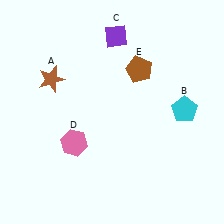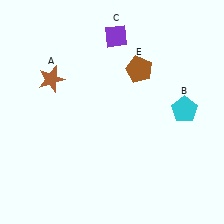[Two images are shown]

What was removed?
The pink hexagon (D) was removed in Image 2.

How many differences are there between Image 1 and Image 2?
There is 1 difference between the two images.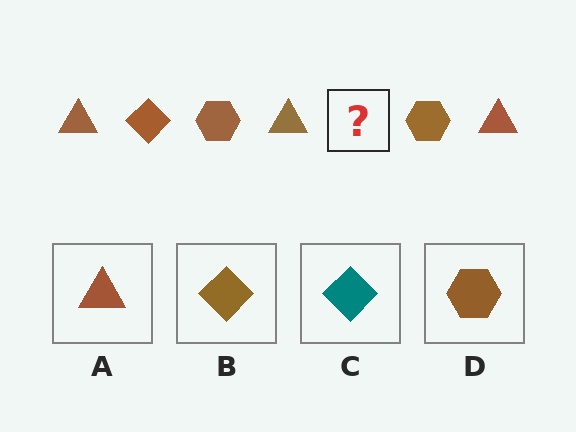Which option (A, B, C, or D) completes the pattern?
B.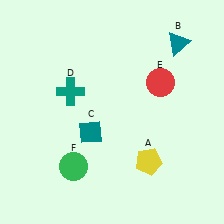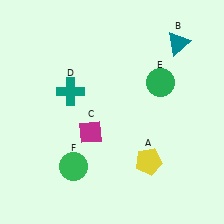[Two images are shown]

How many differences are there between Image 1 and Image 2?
There are 2 differences between the two images.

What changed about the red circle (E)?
In Image 1, E is red. In Image 2, it changed to green.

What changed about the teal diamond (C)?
In Image 1, C is teal. In Image 2, it changed to magenta.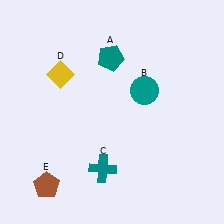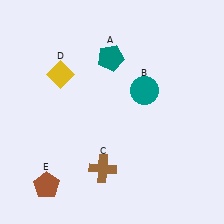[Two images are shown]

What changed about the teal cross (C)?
In Image 1, C is teal. In Image 2, it changed to brown.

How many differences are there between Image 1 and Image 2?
There is 1 difference between the two images.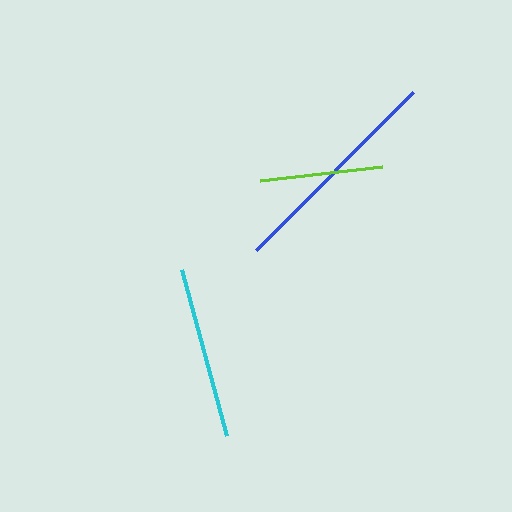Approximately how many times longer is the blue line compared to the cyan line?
The blue line is approximately 1.3 times the length of the cyan line.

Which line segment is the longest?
The blue line is the longest at approximately 223 pixels.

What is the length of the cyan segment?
The cyan segment is approximately 172 pixels long.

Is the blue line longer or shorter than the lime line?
The blue line is longer than the lime line.